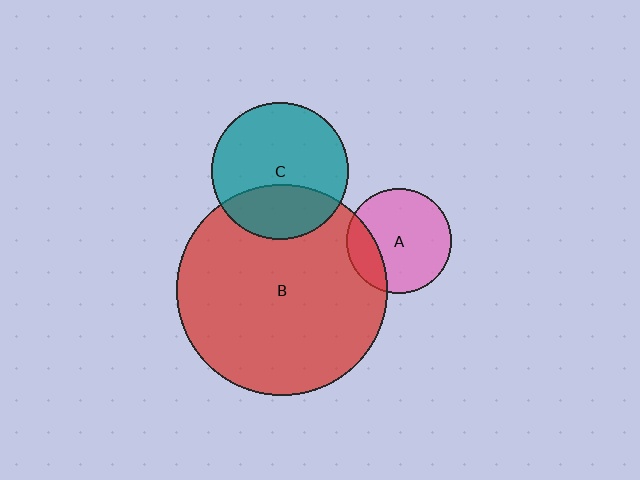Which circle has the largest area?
Circle B (red).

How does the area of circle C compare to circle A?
Approximately 1.7 times.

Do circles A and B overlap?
Yes.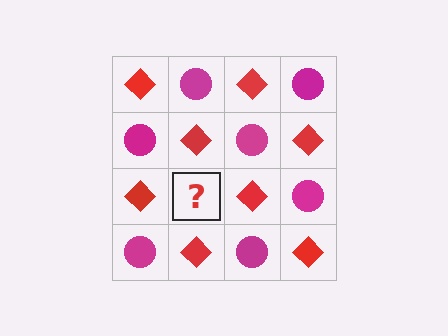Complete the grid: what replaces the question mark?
The question mark should be replaced with a magenta circle.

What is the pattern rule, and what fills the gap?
The rule is that it alternates red diamond and magenta circle in a checkerboard pattern. The gap should be filled with a magenta circle.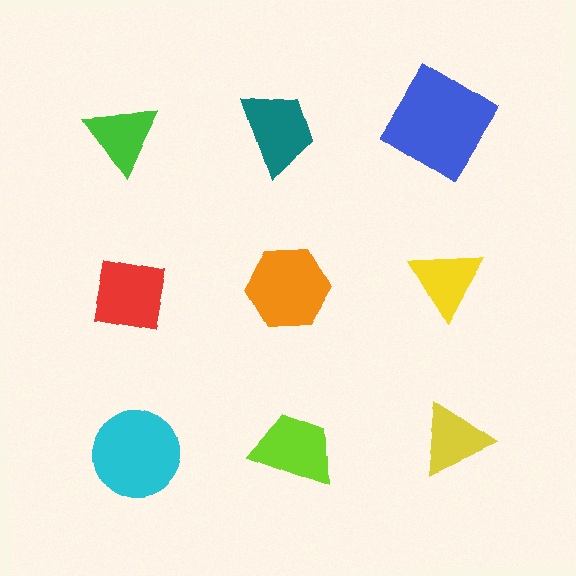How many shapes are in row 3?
3 shapes.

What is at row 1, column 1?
A green triangle.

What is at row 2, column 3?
A yellow triangle.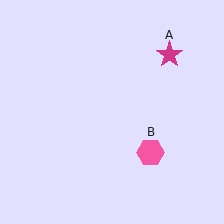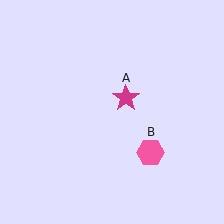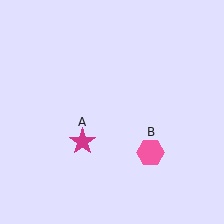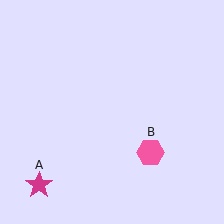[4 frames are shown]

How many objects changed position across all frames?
1 object changed position: magenta star (object A).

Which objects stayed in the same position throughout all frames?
Pink hexagon (object B) remained stationary.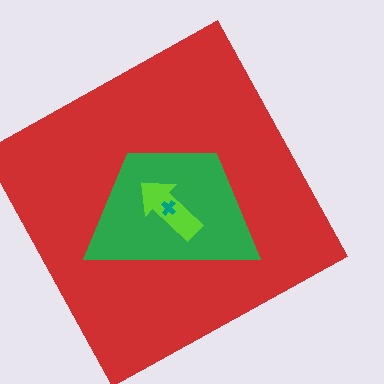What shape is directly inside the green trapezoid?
The lime arrow.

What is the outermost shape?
The red square.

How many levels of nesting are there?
4.